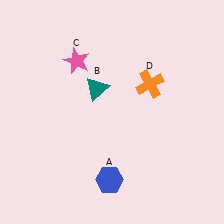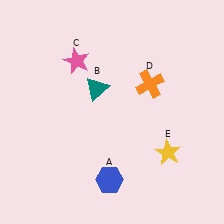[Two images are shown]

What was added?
A yellow star (E) was added in Image 2.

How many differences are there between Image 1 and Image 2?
There is 1 difference between the two images.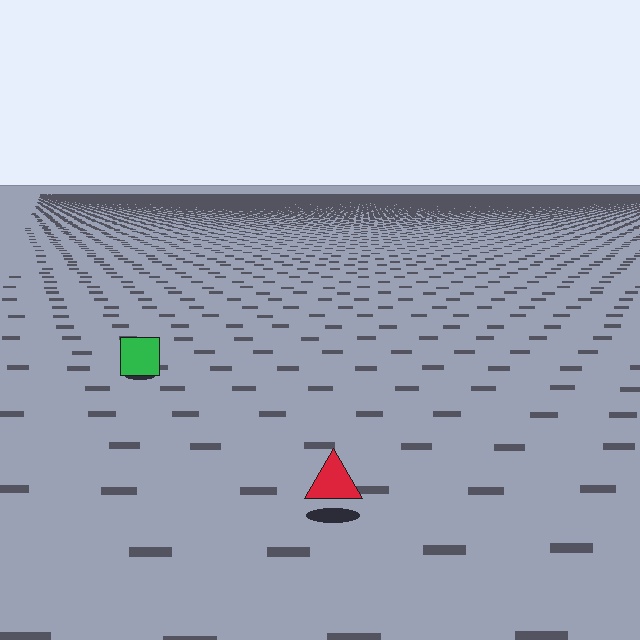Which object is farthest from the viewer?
The green square is farthest from the viewer. It appears smaller and the ground texture around it is denser.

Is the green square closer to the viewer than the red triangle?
No. The red triangle is closer — you can tell from the texture gradient: the ground texture is coarser near it.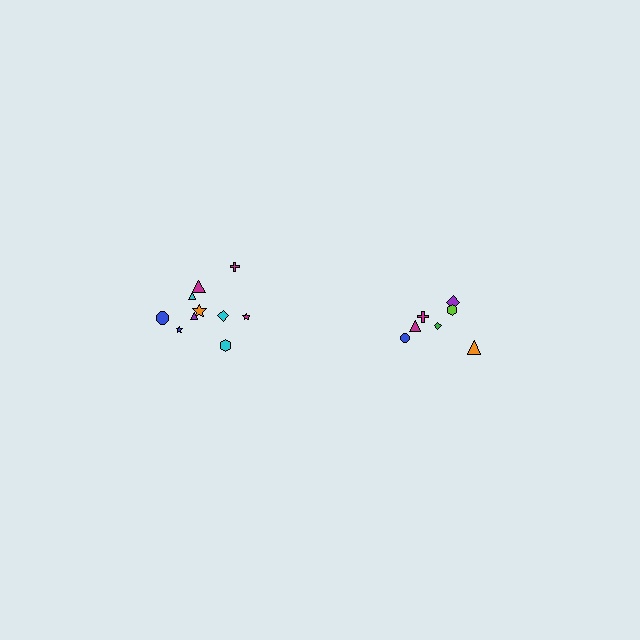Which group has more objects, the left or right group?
The left group.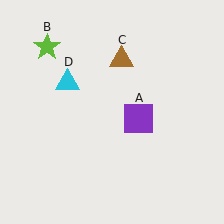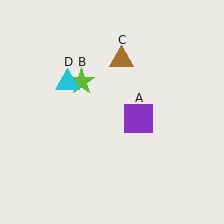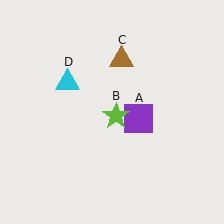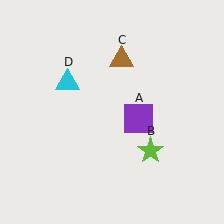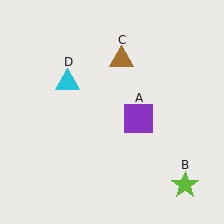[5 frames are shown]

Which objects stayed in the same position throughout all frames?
Purple square (object A) and brown triangle (object C) and cyan triangle (object D) remained stationary.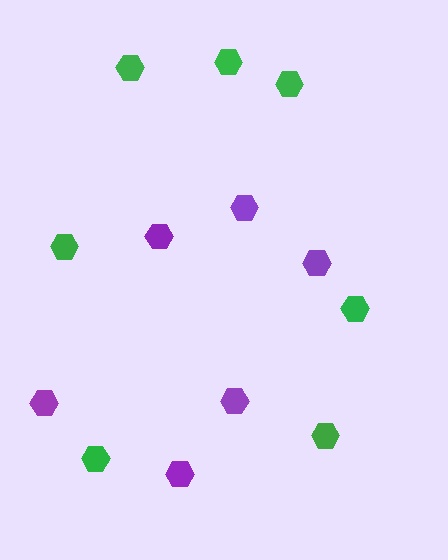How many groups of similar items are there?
There are 2 groups: one group of green hexagons (7) and one group of purple hexagons (6).